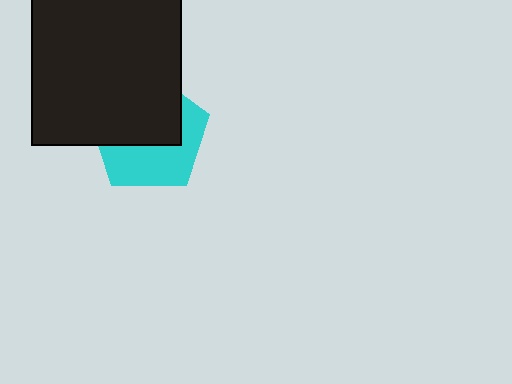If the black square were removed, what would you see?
You would see the complete cyan pentagon.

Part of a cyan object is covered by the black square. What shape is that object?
It is a pentagon.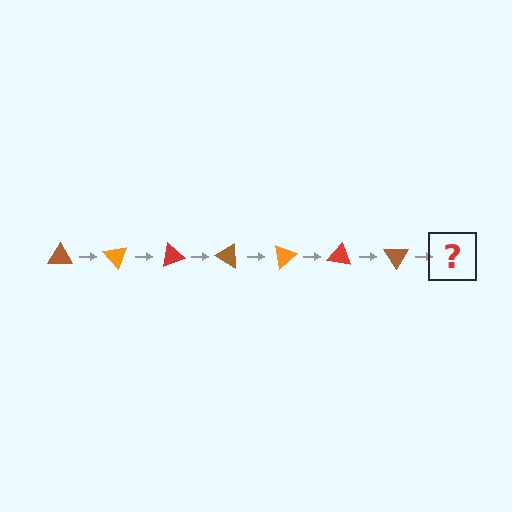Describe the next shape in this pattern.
It should be an orange triangle, rotated 350 degrees from the start.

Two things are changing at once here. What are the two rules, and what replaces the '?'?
The two rules are that it rotates 50 degrees each step and the color cycles through brown, orange, and red. The '?' should be an orange triangle, rotated 350 degrees from the start.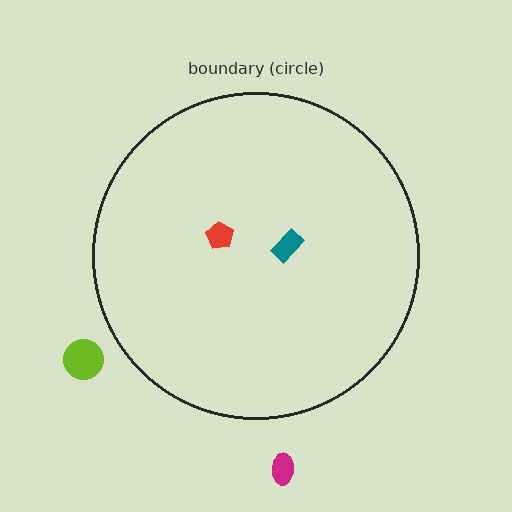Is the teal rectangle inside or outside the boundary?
Inside.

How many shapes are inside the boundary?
2 inside, 2 outside.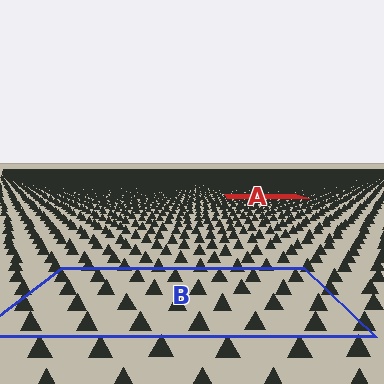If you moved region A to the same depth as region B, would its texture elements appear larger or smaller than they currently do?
They would appear larger. At a closer depth, the same texture elements are projected at a bigger on-screen size.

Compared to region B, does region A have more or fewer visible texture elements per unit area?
Region A has more texture elements per unit area — they are packed more densely because it is farther away.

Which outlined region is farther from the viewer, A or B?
Region A is farther from the viewer — the texture elements inside it appear smaller and more densely packed.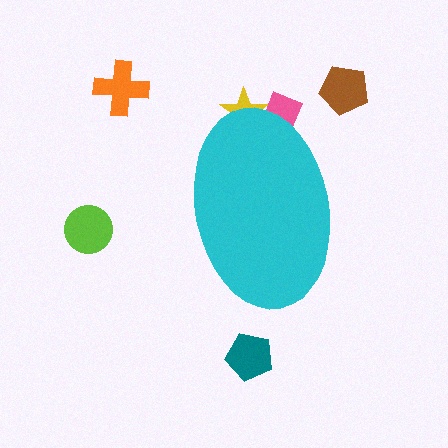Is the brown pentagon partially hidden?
No, the brown pentagon is fully visible.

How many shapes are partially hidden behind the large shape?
2 shapes are partially hidden.